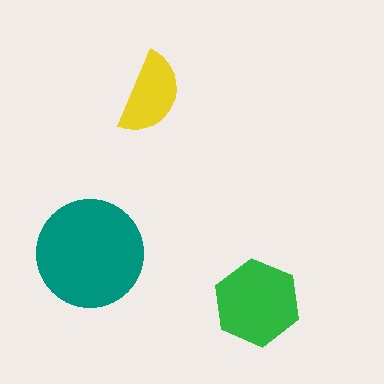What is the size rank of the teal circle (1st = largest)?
1st.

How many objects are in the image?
There are 3 objects in the image.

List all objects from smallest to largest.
The yellow semicircle, the green hexagon, the teal circle.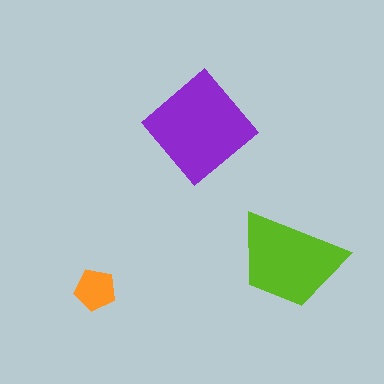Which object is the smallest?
The orange pentagon.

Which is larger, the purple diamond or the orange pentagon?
The purple diamond.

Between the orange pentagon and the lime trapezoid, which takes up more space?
The lime trapezoid.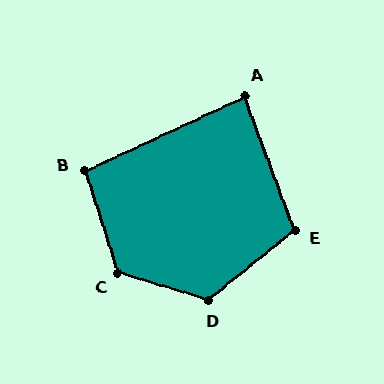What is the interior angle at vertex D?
Approximately 124 degrees (obtuse).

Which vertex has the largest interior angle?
C, at approximately 125 degrees.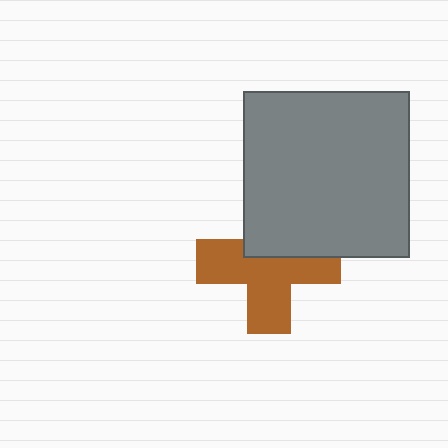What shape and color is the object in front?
The object in front is a gray square.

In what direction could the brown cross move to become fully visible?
The brown cross could move down. That would shift it out from behind the gray square entirely.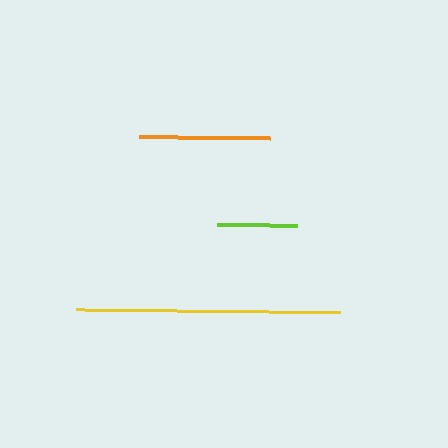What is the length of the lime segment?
The lime segment is approximately 80 pixels long.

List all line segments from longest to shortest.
From longest to shortest: yellow, orange, lime.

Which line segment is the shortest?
The lime line is the shortest at approximately 80 pixels.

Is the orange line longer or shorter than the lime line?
The orange line is longer than the lime line.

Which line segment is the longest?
The yellow line is the longest at approximately 264 pixels.